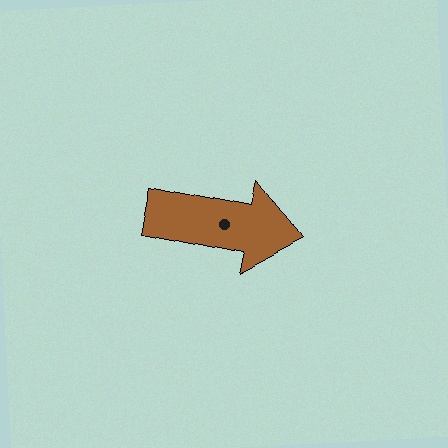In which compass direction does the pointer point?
East.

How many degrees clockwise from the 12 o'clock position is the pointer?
Approximately 102 degrees.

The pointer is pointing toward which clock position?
Roughly 3 o'clock.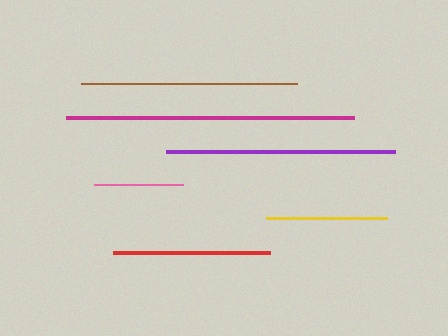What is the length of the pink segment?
The pink segment is approximately 89 pixels long.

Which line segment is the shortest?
The pink line is the shortest at approximately 89 pixels.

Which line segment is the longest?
The magenta line is the longest at approximately 288 pixels.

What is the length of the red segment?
The red segment is approximately 157 pixels long.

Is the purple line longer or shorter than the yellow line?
The purple line is longer than the yellow line.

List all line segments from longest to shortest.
From longest to shortest: magenta, purple, brown, red, yellow, pink.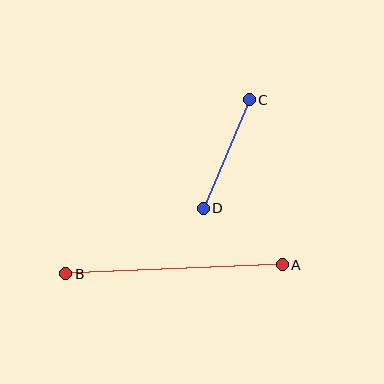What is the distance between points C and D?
The distance is approximately 118 pixels.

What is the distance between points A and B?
The distance is approximately 217 pixels.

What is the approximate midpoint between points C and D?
The midpoint is at approximately (226, 154) pixels.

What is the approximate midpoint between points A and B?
The midpoint is at approximately (174, 269) pixels.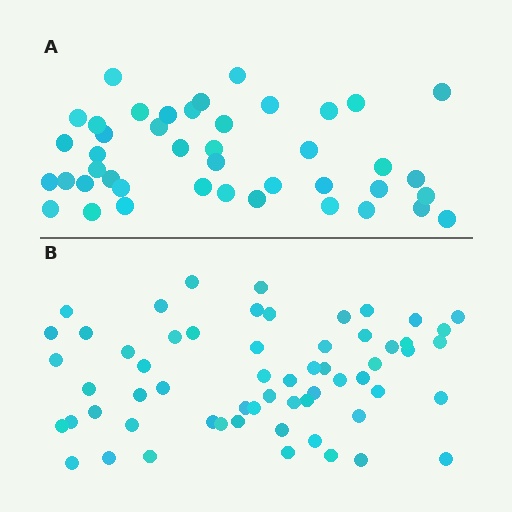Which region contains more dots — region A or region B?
Region B (the bottom region) has more dots.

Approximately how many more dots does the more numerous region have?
Region B has approximately 15 more dots than region A.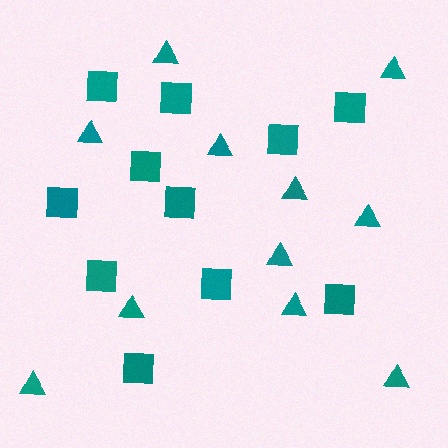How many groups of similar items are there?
There are 2 groups: one group of squares (11) and one group of triangles (11).